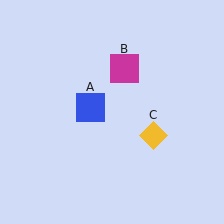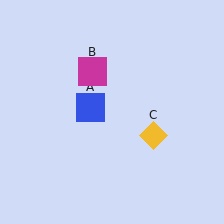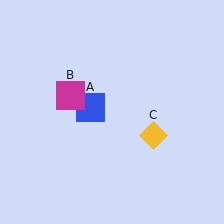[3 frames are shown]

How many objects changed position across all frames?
1 object changed position: magenta square (object B).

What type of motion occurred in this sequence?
The magenta square (object B) rotated counterclockwise around the center of the scene.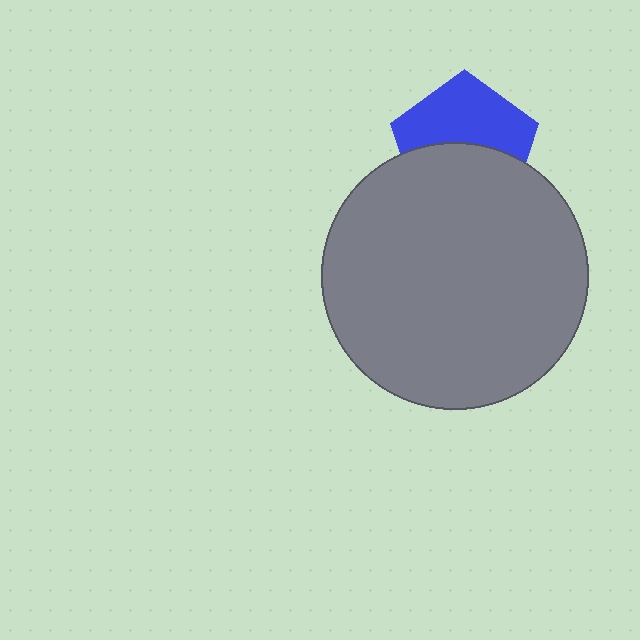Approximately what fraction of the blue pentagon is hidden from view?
Roughly 49% of the blue pentagon is hidden behind the gray circle.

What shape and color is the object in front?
The object in front is a gray circle.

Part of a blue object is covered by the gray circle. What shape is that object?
It is a pentagon.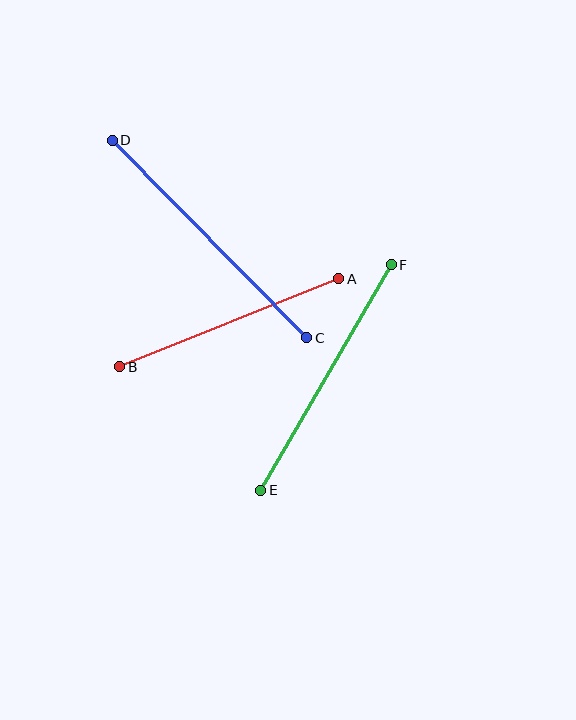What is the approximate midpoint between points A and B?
The midpoint is at approximately (229, 323) pixels.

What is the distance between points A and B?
The distance is approximately 236 pixels.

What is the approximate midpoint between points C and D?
The midpoint is at approximately (210, 239) pixels.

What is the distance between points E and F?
The distance is approximately 260 pixels.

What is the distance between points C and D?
The distance is approximately 277 pixels.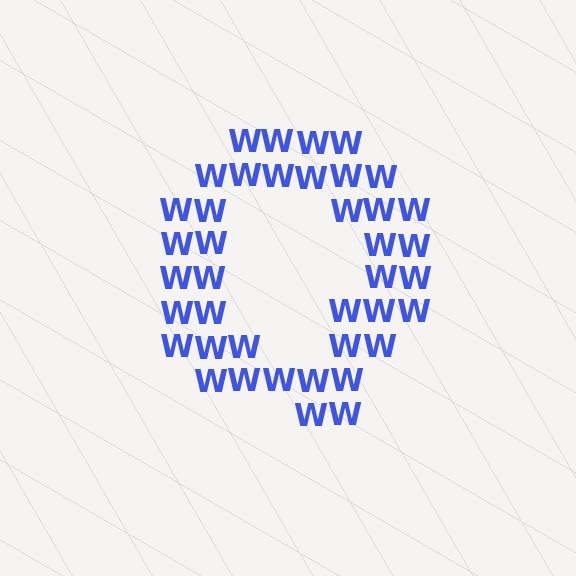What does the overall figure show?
The overall figure shows the letter Q.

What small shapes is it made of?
It is made of small letter W's.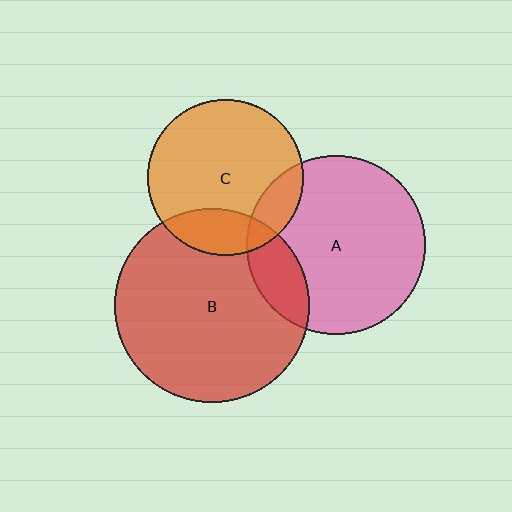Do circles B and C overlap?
Yes.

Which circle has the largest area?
Circle B (red).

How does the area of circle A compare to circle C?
Approximately 1.3 times.